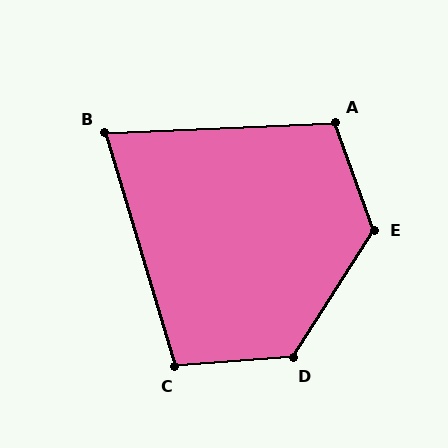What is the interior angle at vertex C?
Approximately 103 degrees (obtuse).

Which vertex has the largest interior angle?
E, at approximately 128 degrees.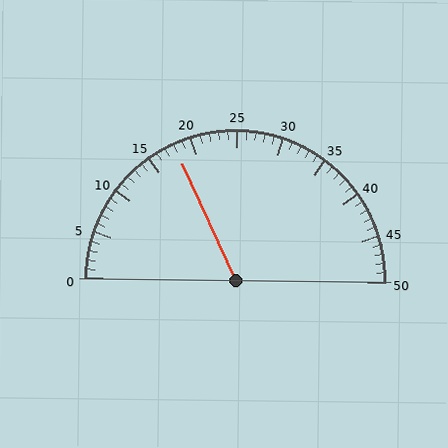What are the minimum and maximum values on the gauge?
The gauge ranges from 0 to 50.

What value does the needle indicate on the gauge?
The needle indicates approximately 18.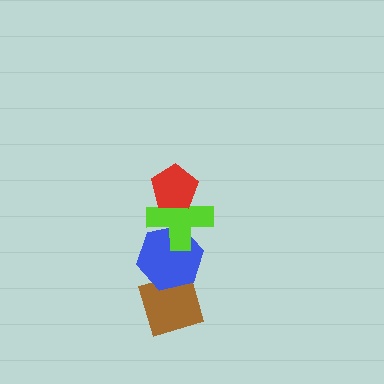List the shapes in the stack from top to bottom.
From top to bottom: the red pentagon, the lime cross, the blue hexagon, the brown diamond.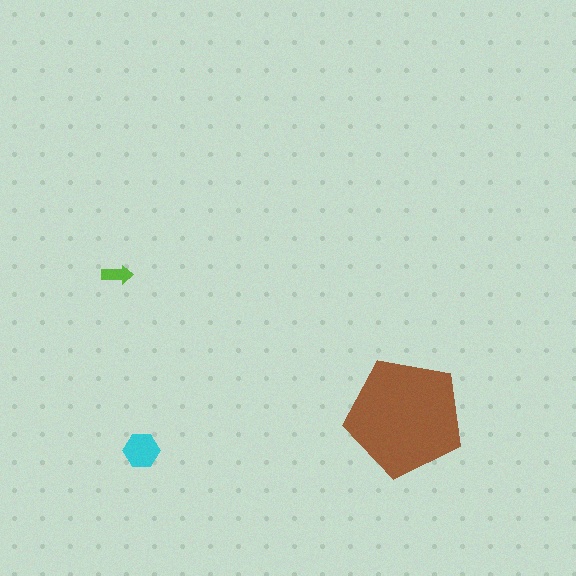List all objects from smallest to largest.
The lime arrow, the cyan hexagon, the brown pentagon.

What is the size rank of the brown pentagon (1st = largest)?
1st.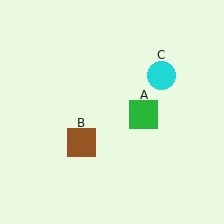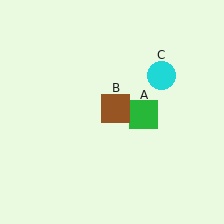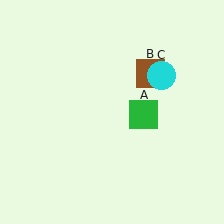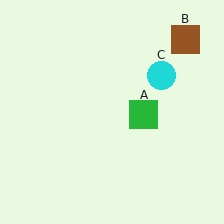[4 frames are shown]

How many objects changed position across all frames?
1 object changed position: brown square (object B).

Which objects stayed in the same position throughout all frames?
Green square (object A) and cyan circle (object C) remained stationary.